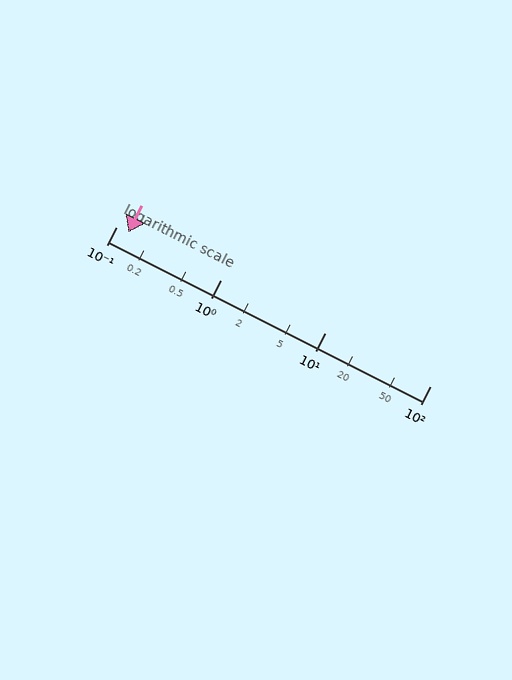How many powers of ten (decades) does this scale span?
The scale spans 3 decades, from 0.1 to 100.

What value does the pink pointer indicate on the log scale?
The pointer indicates approximately 0.13.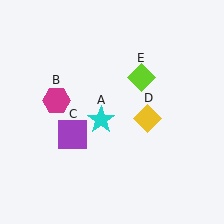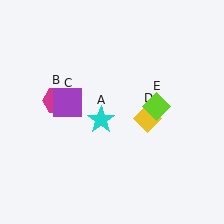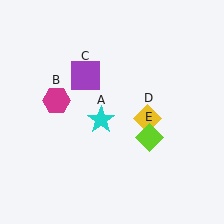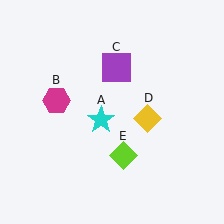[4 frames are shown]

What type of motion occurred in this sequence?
The purple square (object C), lime diamond (object E) rotated clockwise around the center of the scene.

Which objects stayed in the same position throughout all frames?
Cyan star (object A) and magenta hexagon (object B) and yellow diamond (object D) remained stationary.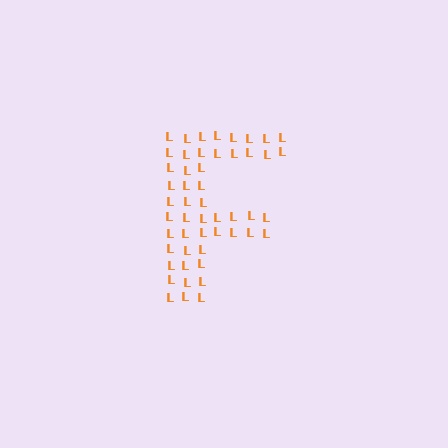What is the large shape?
The large shape is the letter F.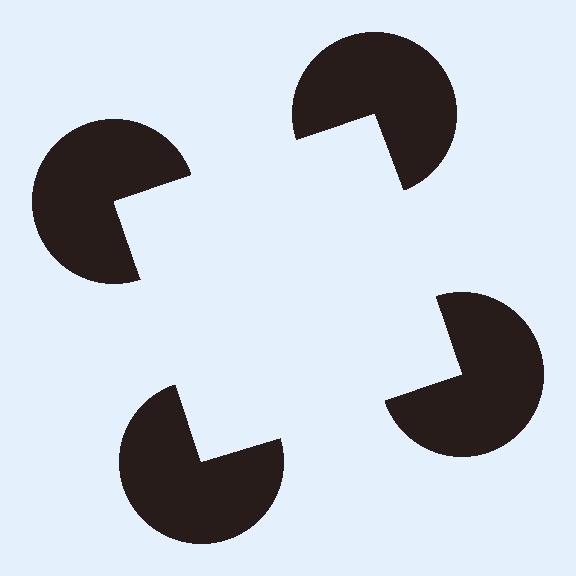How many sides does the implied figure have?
4 sides.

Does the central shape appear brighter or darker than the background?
It typically appears slightly brighter than the background, even though no actual brightness change is drawn.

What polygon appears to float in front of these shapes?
An illusory square — its edges are inferred from the aligned wedge cuts in the pac-man discs, not physically drawn.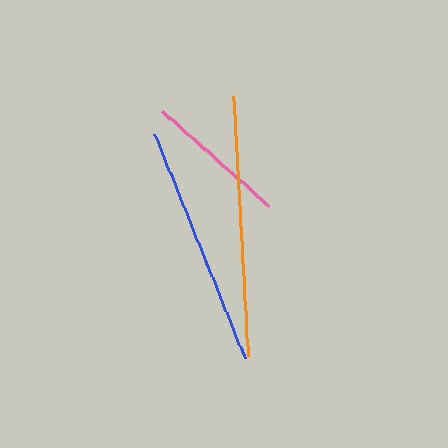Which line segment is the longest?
The orange line is the longest at approximately 261 pixels.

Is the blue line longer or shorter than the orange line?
The orange line is longer than the blue line.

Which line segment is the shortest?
The pink line is the shortest at approximately 143 pixels.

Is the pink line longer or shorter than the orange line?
The orange line is longer than the pink line.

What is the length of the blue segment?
The blue segment is approximately 243 pixels long.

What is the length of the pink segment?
The pink segment is approximately 143 pixels long.